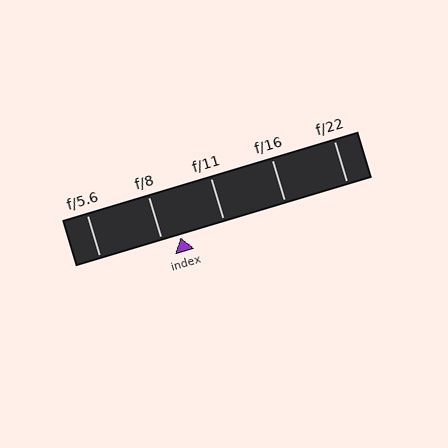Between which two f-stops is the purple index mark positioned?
The index mark is between f/8 and f/11.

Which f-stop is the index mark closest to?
The index mark is closest to f/8.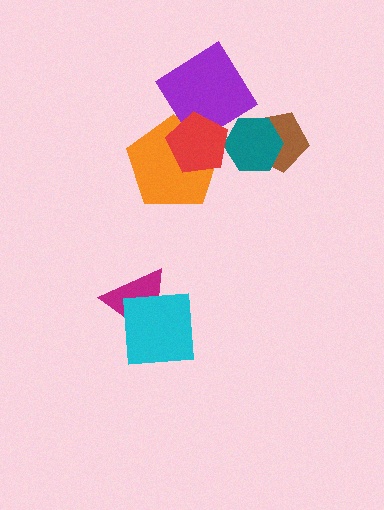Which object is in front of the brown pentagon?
The teal hexagon is in front of the brown pentagon.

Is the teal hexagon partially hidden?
Yes, it is partially covered by another shape.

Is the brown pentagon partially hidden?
Yes, it is partially covered by another shape.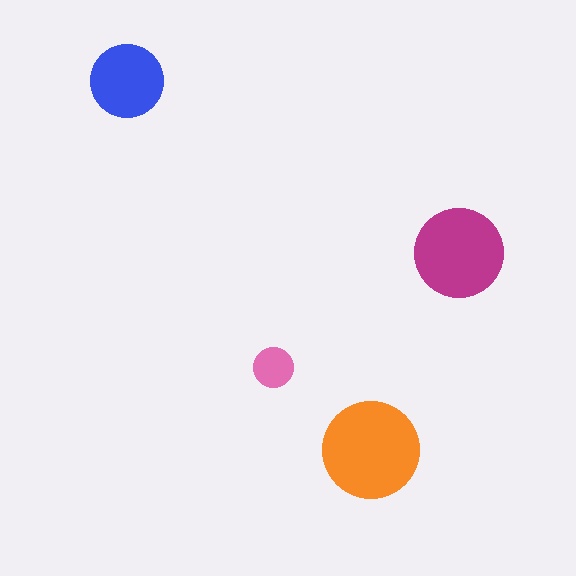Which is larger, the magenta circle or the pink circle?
The magenta one.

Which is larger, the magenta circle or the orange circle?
The orange one.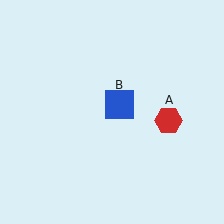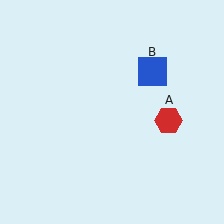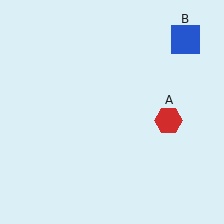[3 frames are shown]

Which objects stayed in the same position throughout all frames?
Red hexagon (object A) remained stationary.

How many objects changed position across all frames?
1 object changed position: blue square (object B).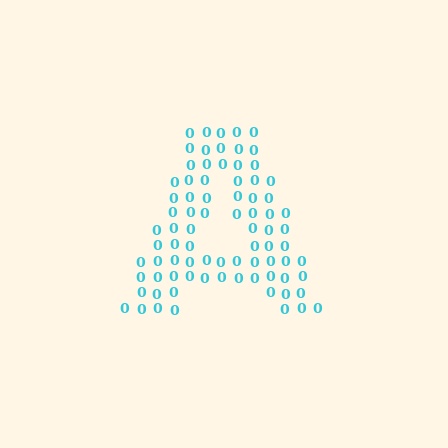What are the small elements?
The small elements are digit 0's.